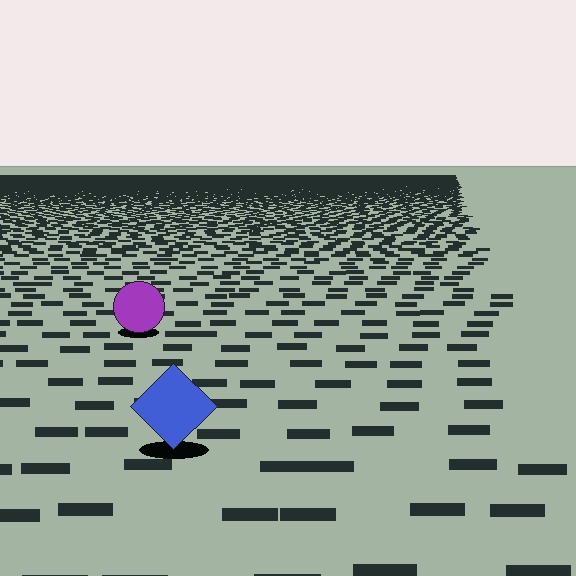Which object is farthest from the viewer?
The purple circle is farthest from the viewer. It appears smaller and the ground texture around it is denser.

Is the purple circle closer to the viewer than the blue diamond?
No. The blue diamond is closer — you can tell from the texture gradient: the ground texture is coarser near it.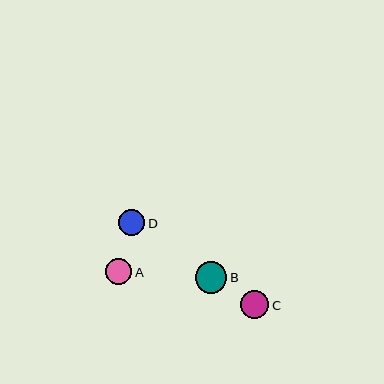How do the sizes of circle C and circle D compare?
Circle C and circle D are approximately the same size.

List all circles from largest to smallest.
From largest to smallest: B, C, A, D.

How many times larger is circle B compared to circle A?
Circle B is approximately 1.2 times the size of circle A.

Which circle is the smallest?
Circle D is the smallest with a size of approximately 26 pixels.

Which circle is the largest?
Circle B is the largest with a size of approximately 32 pixels.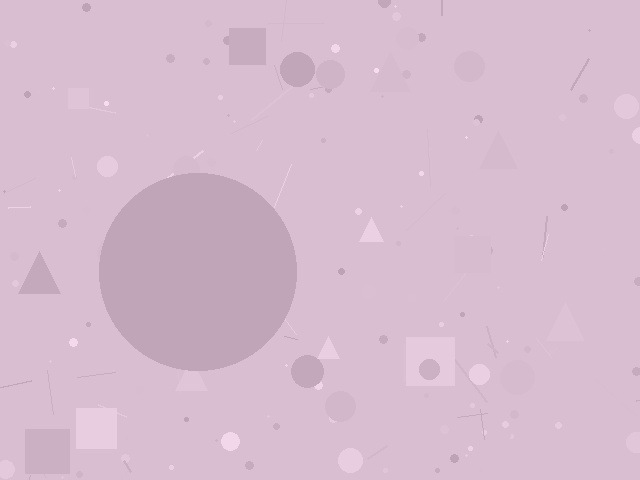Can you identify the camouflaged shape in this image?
The camouflaged shape is a circle.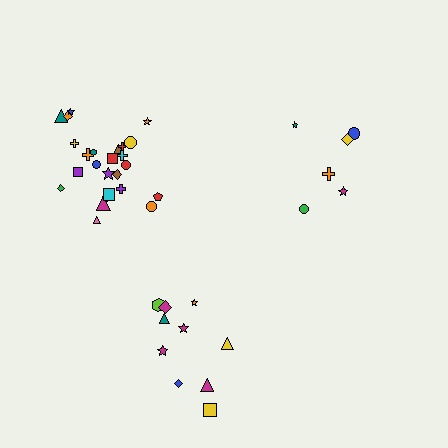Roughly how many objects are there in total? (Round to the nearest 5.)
Roughly 40 objects in total.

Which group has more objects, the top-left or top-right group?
The top-left group.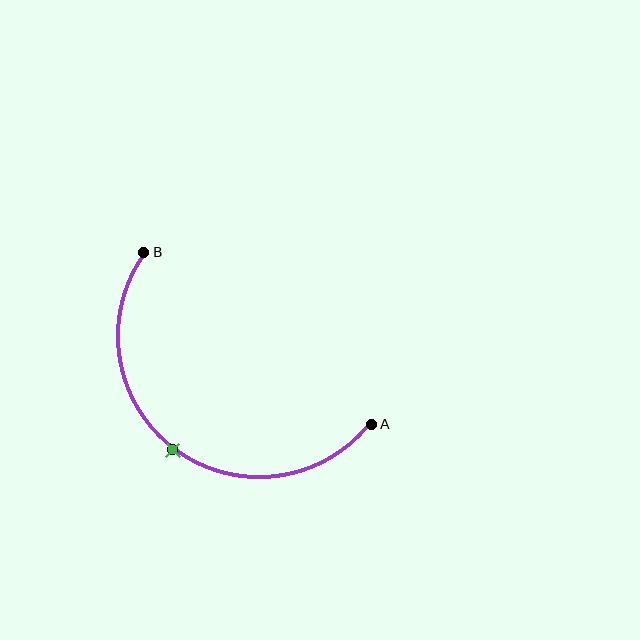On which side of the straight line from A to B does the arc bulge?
The arc bulges below and to the left of the straight line connecting A and B.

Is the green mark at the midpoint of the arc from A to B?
Yes. The green mark lies on the arc at equal arc-length from both A and B — it is the arc midpoint.